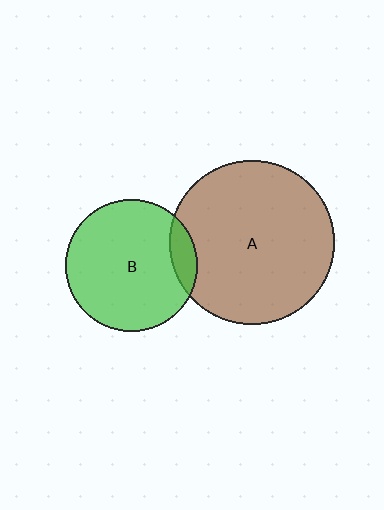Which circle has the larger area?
Circle A (brown).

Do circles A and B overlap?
Yes.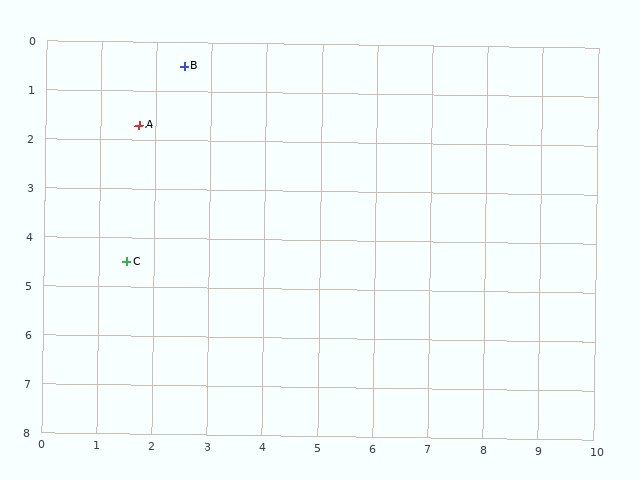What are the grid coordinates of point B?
Point B is at approximately (2.5, 0.5).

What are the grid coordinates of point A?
Point A is at approximately (1.7, 1.7).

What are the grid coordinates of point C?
Point C is at approximately (1.5, 4.5).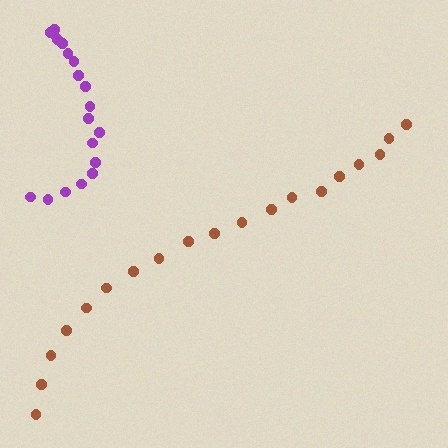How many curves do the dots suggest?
There are 2 distinct paths.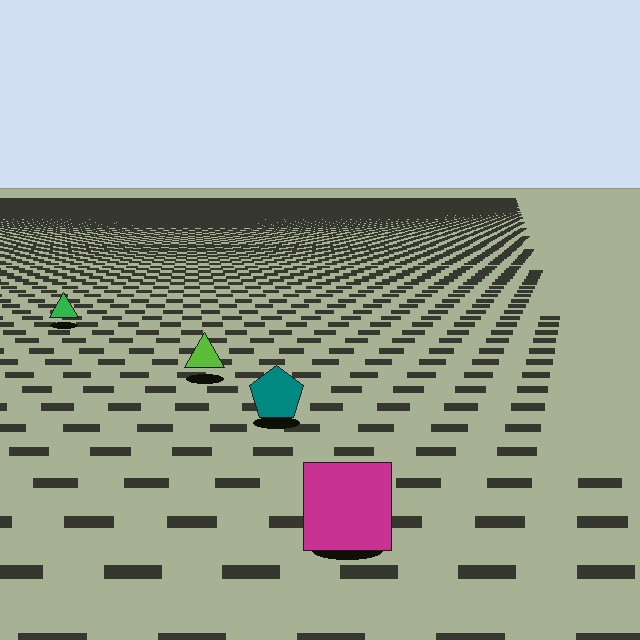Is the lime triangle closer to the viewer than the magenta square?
No. The magenta square is closer — you can tell from the texture gradient: the ground texture is coarser near it.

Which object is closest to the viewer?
The magenta square is closest. The texture marks near it are larger and more spread out.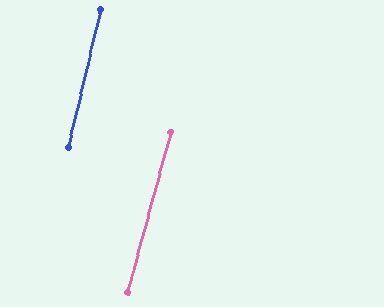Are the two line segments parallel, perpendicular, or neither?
Parallel — their directions differ by only 1.6°.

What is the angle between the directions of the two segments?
Approximately 2 degrees.